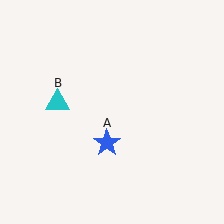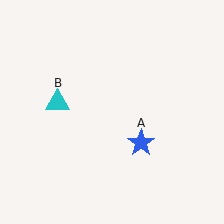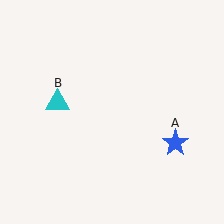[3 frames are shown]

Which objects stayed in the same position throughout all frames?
Cyan triangle (object B) remained stationary.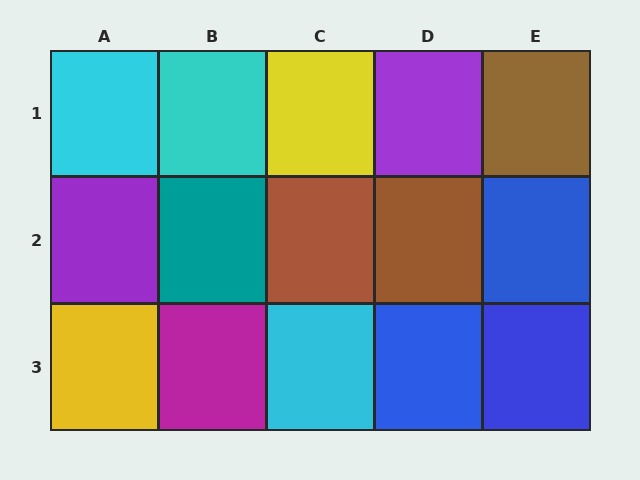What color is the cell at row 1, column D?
Purple.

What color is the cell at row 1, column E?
Brown.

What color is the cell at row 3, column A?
Yellow.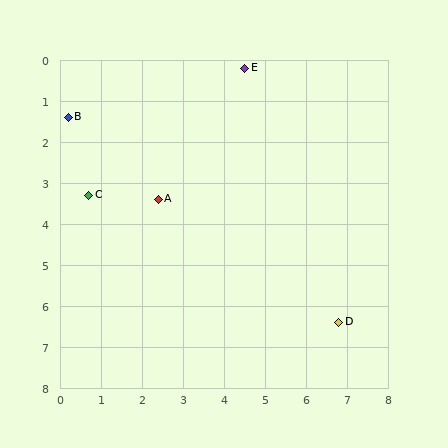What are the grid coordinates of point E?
Point E is at approximately (4.5, 0.2).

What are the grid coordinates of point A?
Point A is at approximately (2.4, 3.4).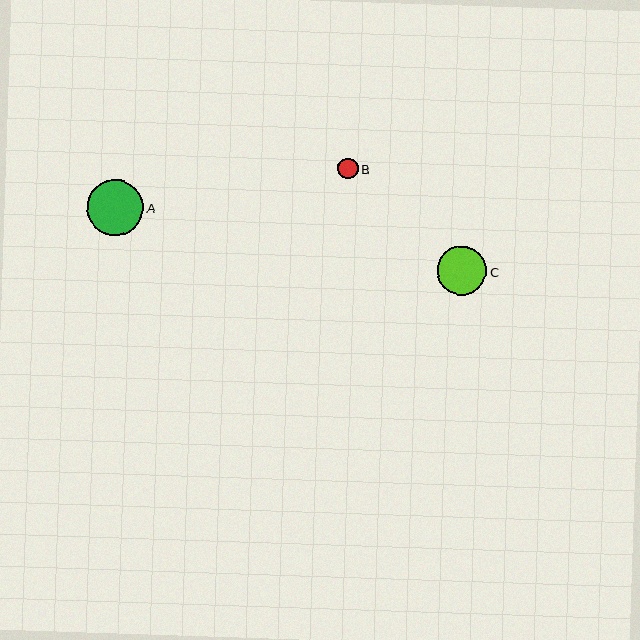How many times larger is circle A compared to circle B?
Circle A is approximately 2.8 times the size of circle B.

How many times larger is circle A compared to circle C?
Circle A is approximately 1.2 times the size of circle C.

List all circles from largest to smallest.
From largest to smallest: A, C, B.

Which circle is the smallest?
Circle B is the smallest with a size of approximately 20 pixels.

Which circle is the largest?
Circle A is the largest with a size of approximately 56 pixels.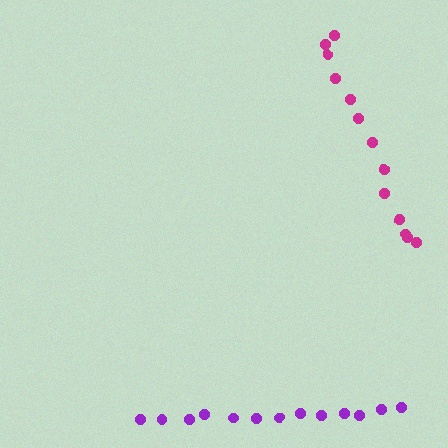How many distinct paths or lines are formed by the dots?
There are 2 distinct paths.